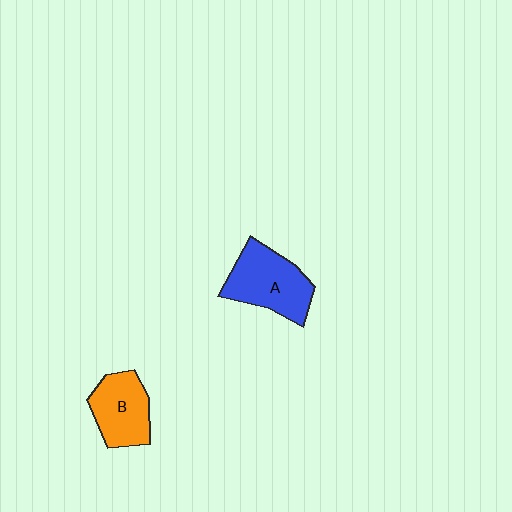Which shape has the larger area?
Shape A (blue).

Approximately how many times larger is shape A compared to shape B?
Approximately 1.3 times.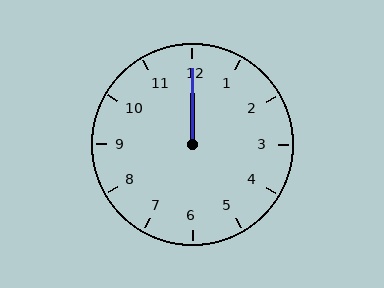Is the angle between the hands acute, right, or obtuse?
It is acute.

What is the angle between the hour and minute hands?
Approximately 0 degrees.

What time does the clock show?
12:00.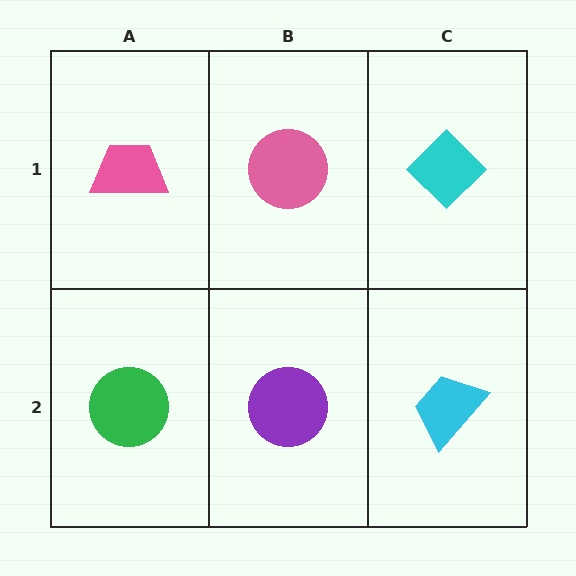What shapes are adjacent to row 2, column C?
A cyan diamond (row 1, column C), a purple circle (row 2, column B).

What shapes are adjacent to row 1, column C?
A cyan trapezoid (row 2, column C), a pink circle (row 1, column B).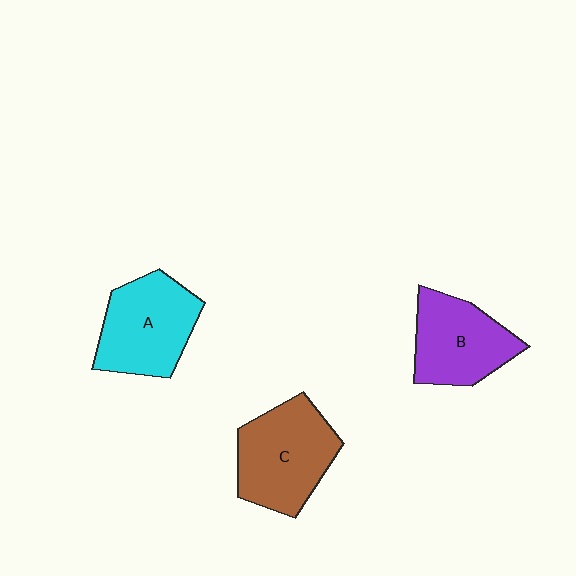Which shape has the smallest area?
Shape B (purple).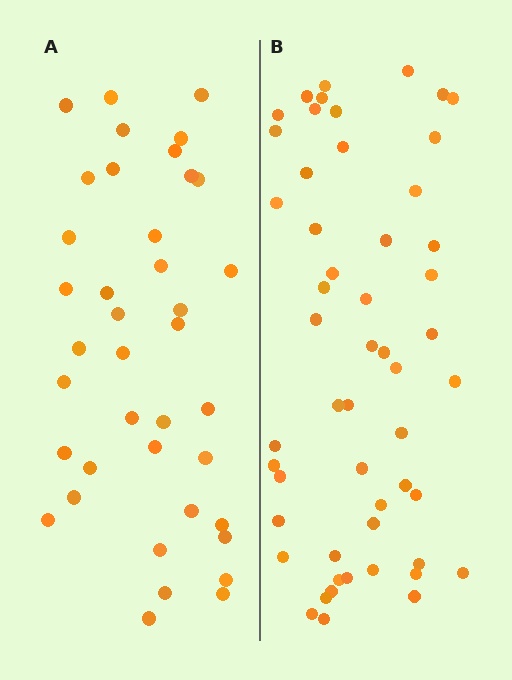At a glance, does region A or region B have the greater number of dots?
Region B (the right region) has more dots.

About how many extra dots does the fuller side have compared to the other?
Region B has approximately 15 more dots than region A.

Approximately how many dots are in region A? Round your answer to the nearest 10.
About 40 dots. (The exact count is 39, which rounds to 40.)